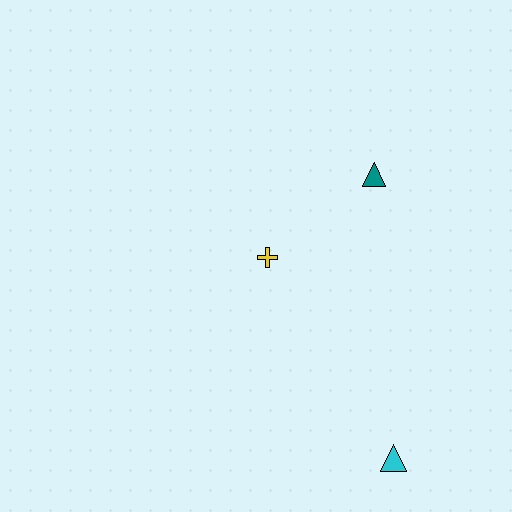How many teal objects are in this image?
There is 1 teal object.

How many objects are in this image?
There are 3 objects.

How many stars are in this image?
There are no stars.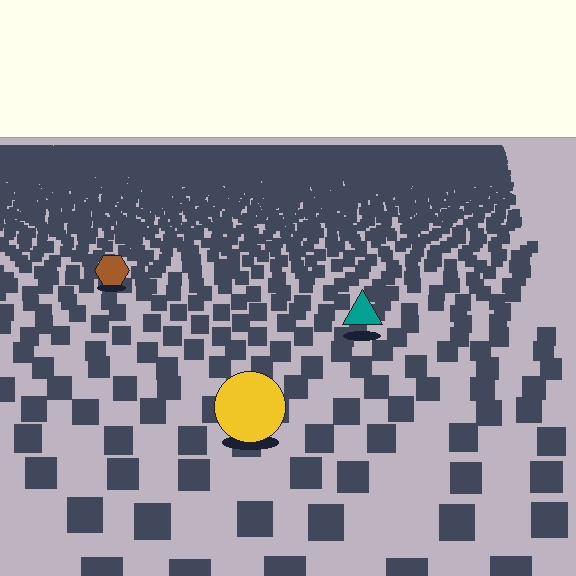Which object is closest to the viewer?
The yellow circle is closest. The texture marks near it are larger and more spread out.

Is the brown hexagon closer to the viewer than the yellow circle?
No. The yellow circle is closer — you can tell from the texture gradient: the ground texture is coarser near it.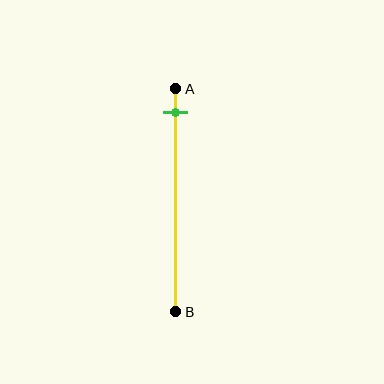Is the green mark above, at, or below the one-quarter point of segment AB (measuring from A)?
The green mark is above the one-quarter point of segment AB.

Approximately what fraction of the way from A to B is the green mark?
The green mark is approximately 10% of the way from A to B.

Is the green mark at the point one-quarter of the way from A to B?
No, the mark is at about 10% from A, not at the 25% one-quarter point.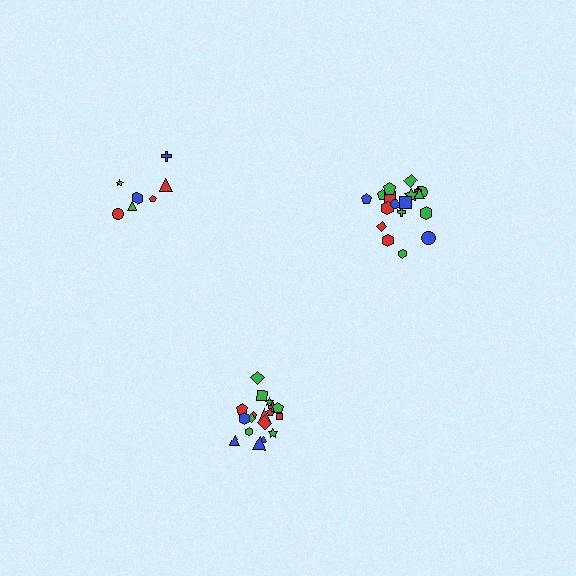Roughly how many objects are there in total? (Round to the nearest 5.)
Roughly 45 objects in total.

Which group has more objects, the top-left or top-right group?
The top-right group.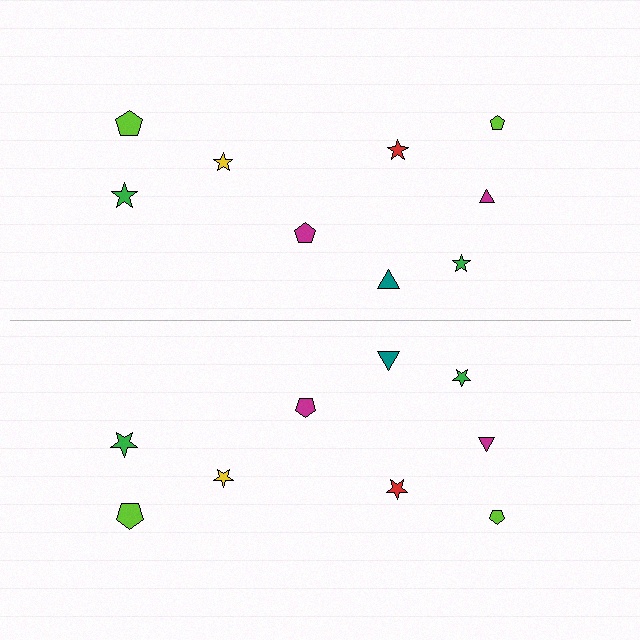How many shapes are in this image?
There are 18 shapes in this image.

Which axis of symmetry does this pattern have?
The pattern has a horizontal axis of symmetry running through the center of the image.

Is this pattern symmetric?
Yes, this pattern has bilateral (reflection) symmetry.